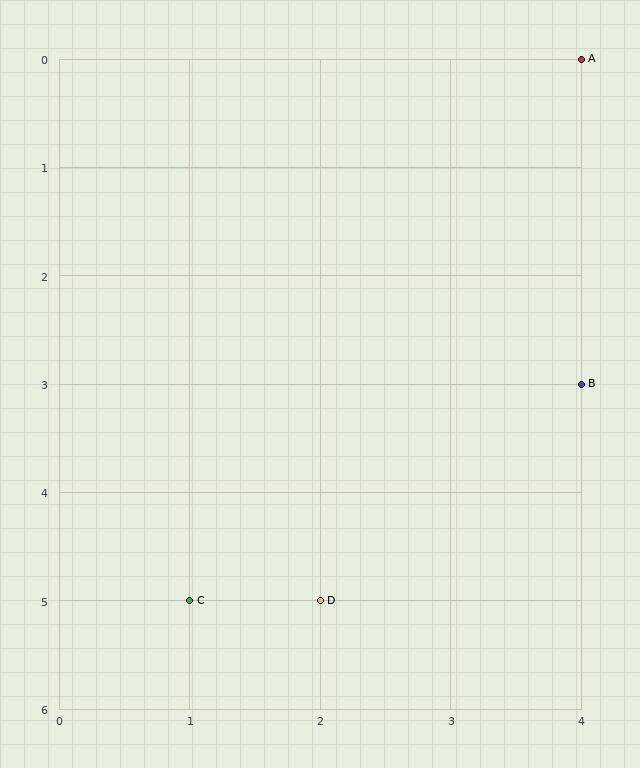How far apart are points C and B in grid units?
Points C and B are 3 columns and 2 rows apart (about 3.6 grid units diagonally).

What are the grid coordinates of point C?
Point C is at grid coordinates (1, 5).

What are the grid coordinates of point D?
Point D is at grid coordinates (2, 5).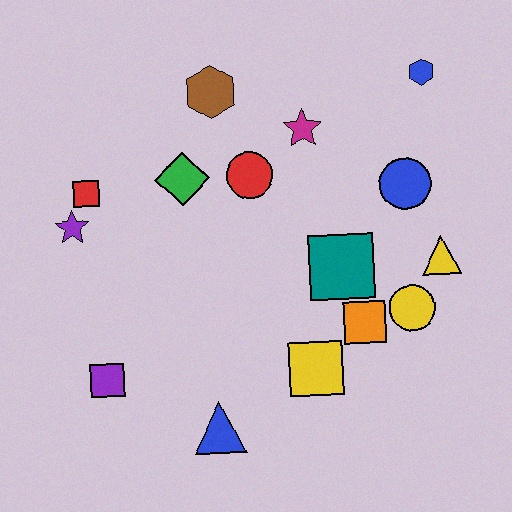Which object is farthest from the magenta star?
The purple square is farthest from the magenta star.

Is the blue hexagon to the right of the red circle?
Yes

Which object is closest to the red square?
The purple star is closest to the red square.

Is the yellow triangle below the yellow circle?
No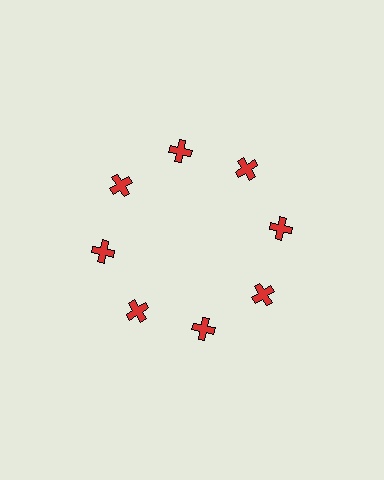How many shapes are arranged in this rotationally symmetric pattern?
There are 8 shapes, arranged in 8 groups of 1.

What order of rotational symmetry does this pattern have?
This pattern has 8-fold rotational symmetry.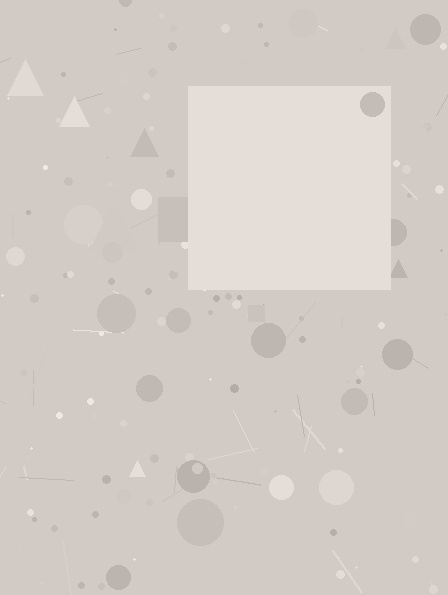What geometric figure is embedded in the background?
A square is embedded in the background.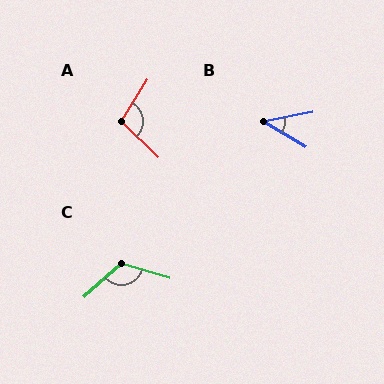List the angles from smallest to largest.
B (42°), A (102°), C (121°).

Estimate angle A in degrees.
Approximately 102 degrees.